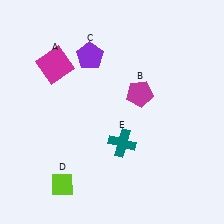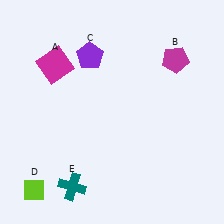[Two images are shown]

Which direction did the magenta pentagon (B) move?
The magenta pentagon (B) moved right.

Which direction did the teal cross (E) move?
The teal cross (E) moved left.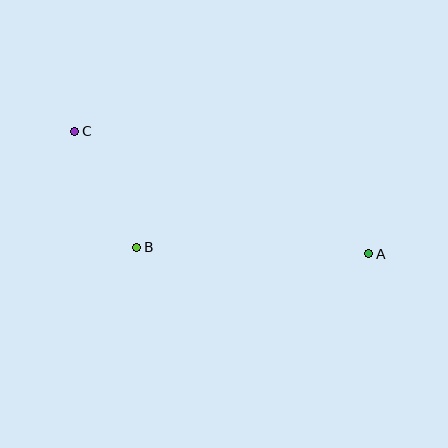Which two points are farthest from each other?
Points A and C are farthest from each other.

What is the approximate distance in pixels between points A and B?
The distance between A and B is approximately 232 pixels.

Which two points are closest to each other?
Points B and C are closest to each other.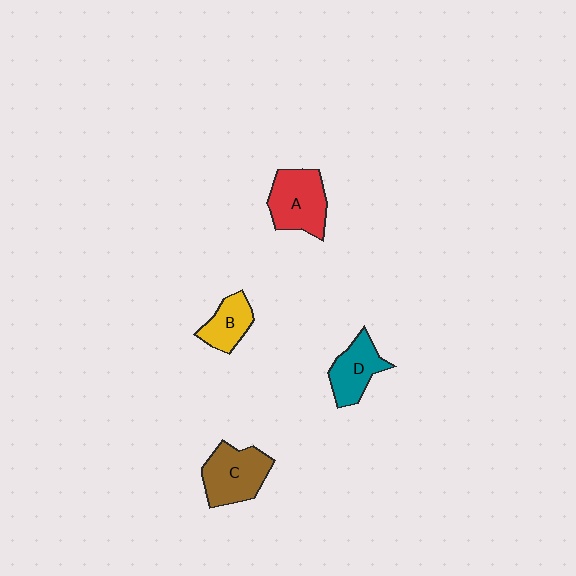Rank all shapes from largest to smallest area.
From largest to smallest: A (red), C (brown), D (teal), B (yellow).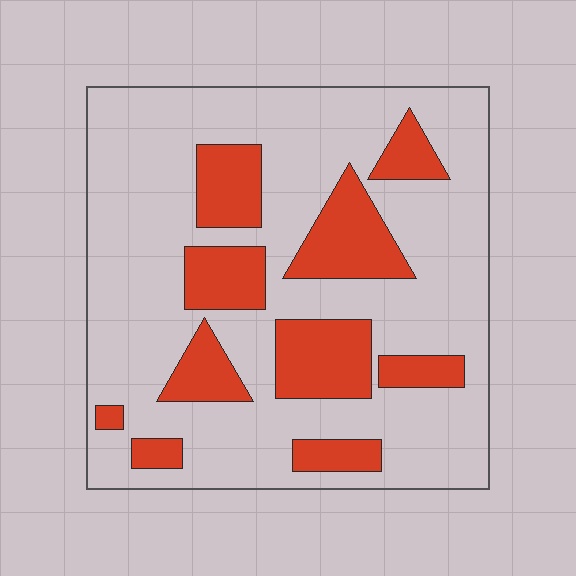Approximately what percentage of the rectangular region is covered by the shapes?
Approximately 25%.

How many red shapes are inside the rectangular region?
10.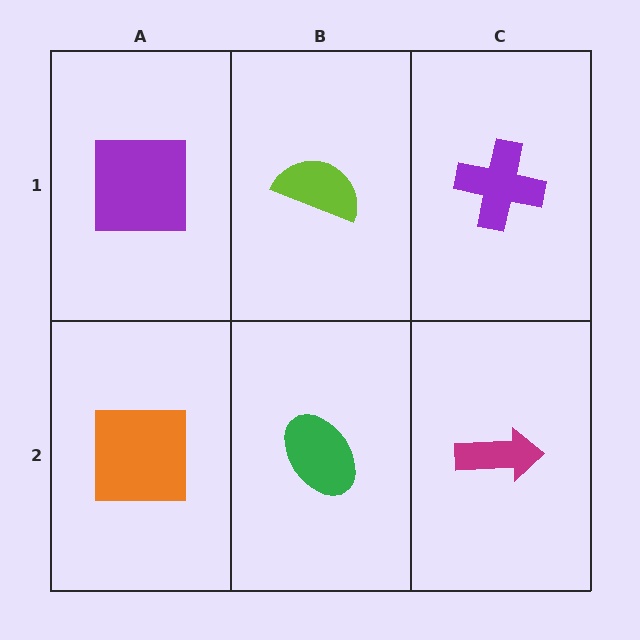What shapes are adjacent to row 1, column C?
A magenta arrow (row 2, column C), a lime semicircle (row 1, column B).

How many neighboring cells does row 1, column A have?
2.